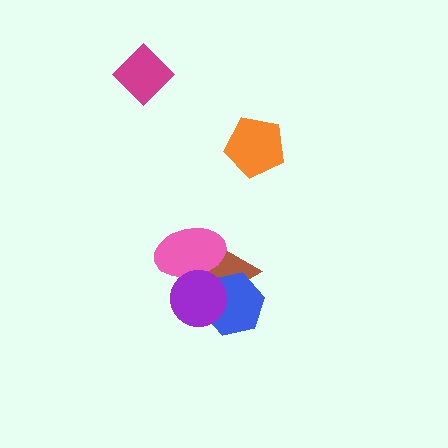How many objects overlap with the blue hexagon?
2 objects overlap with the blue hexagon.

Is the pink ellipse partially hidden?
Yes, it is partially covered by another shape.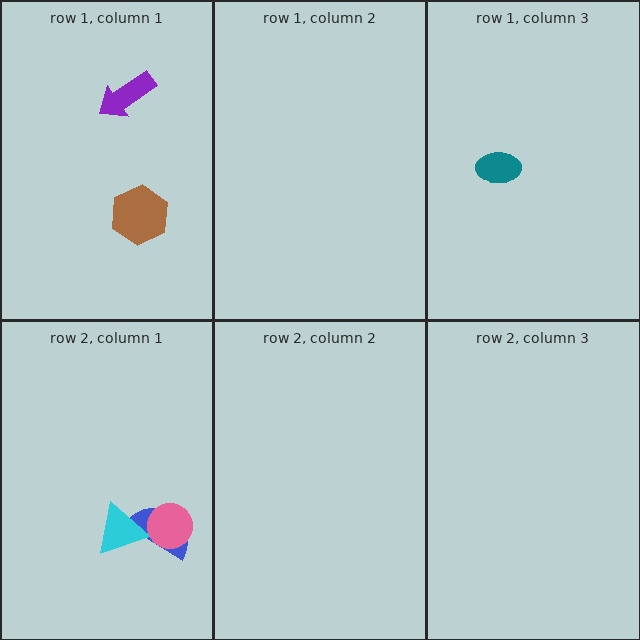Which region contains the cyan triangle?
The row 2, column 1 region.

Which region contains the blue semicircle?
The row 2, column 1 region.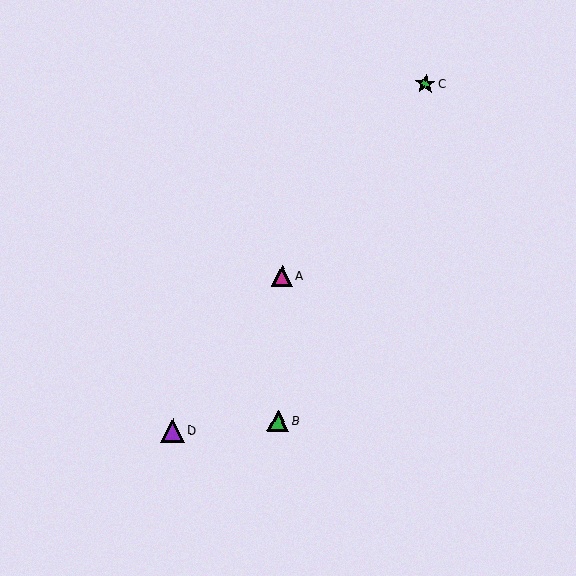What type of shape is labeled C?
Shape C is a green star.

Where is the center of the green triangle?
The center of the green triangle is at (278, 421).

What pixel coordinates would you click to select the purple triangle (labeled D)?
Click at (173, 430) to select the purple triangle D.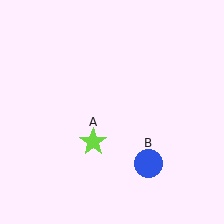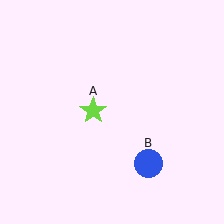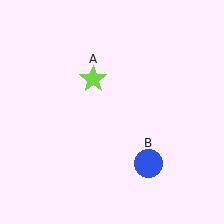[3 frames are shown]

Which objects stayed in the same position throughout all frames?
Blue circle (object B) remained stationary.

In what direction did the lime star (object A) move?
The lime star (object A) moved up.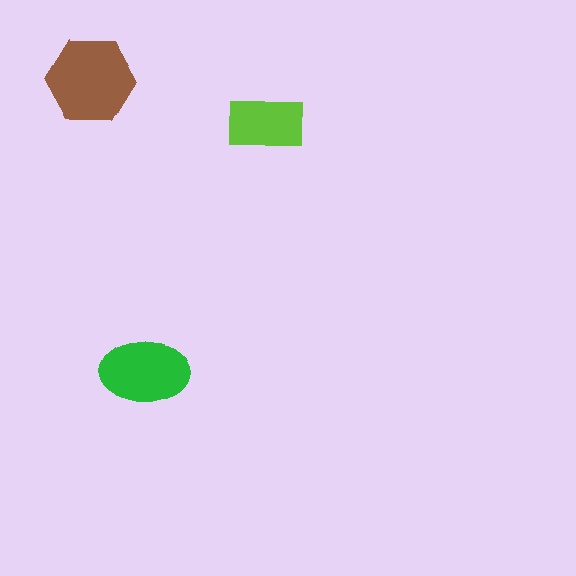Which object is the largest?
The brown hexagon.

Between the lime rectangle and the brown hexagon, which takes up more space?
The brown hexagon.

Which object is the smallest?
The lime rectangle.